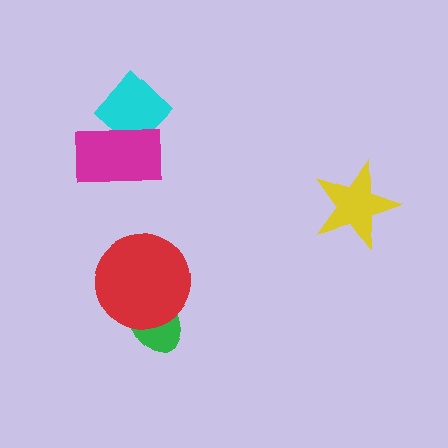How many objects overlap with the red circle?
1 object overlaps with the red circle.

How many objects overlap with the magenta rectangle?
1 object overlaps with the magenta rectangle.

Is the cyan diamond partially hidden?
Yes, it is partially covered by another shape.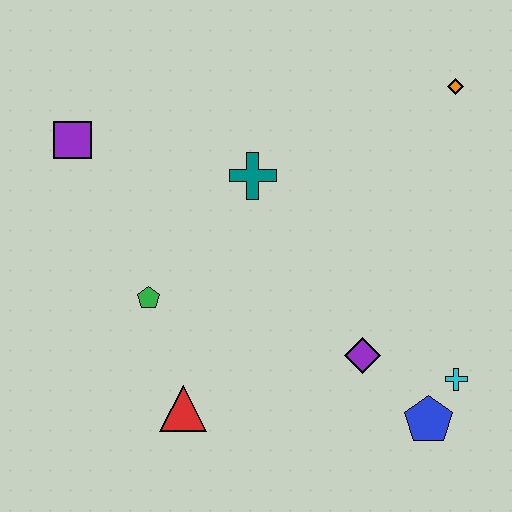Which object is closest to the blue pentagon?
The cyan cross is closest to the blue pentagon.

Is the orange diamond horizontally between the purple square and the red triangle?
No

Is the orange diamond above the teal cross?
Yes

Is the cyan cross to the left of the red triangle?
No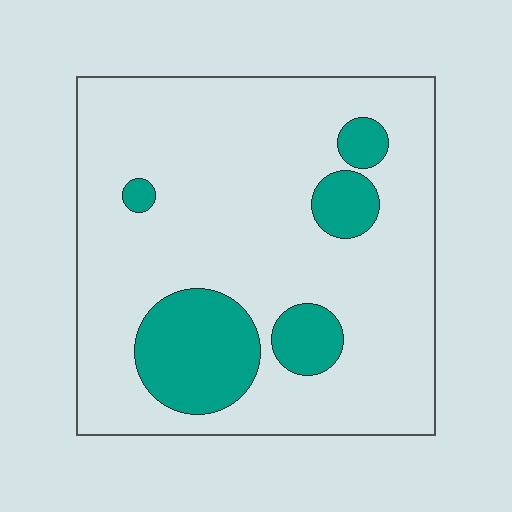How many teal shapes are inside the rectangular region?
5.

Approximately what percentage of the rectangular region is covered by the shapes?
Approximately 20%.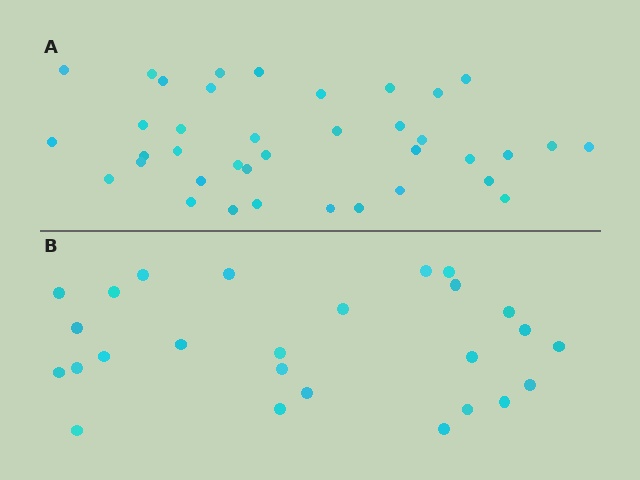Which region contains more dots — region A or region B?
Region A (the top region) has more dots.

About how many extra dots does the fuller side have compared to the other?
Region A has roughly 12 or so more dots than region B.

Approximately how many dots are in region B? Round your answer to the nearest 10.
About 30 dots. (The exact count is 26, which rounds to 30.)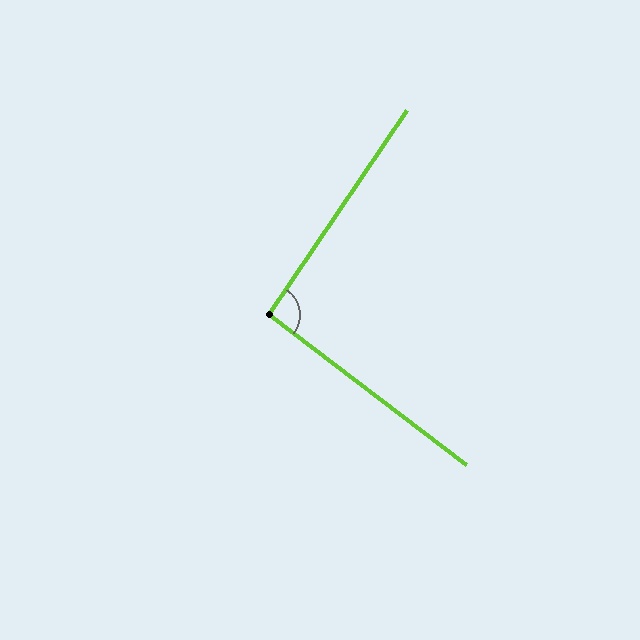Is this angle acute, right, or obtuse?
It is approximately a right angle.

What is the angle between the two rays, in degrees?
Approximately 93 degrees.